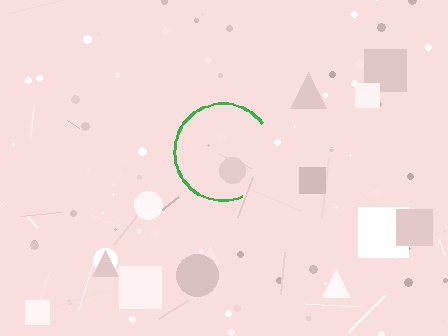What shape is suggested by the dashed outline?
The dashed outline suggests a circle.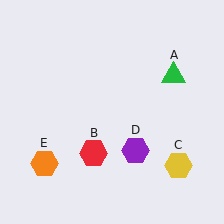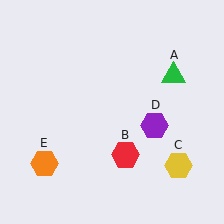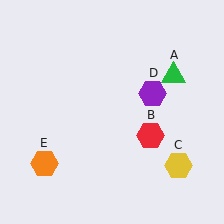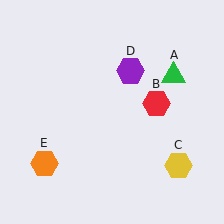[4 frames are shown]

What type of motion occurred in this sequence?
The red hexagon (object B), purple hexagon (object D) rotated counterclockwise around the center of the scene.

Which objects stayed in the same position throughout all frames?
Green triangle (object A) and yellow hexagon (object C) and orange hexagon (object E) remained stationary.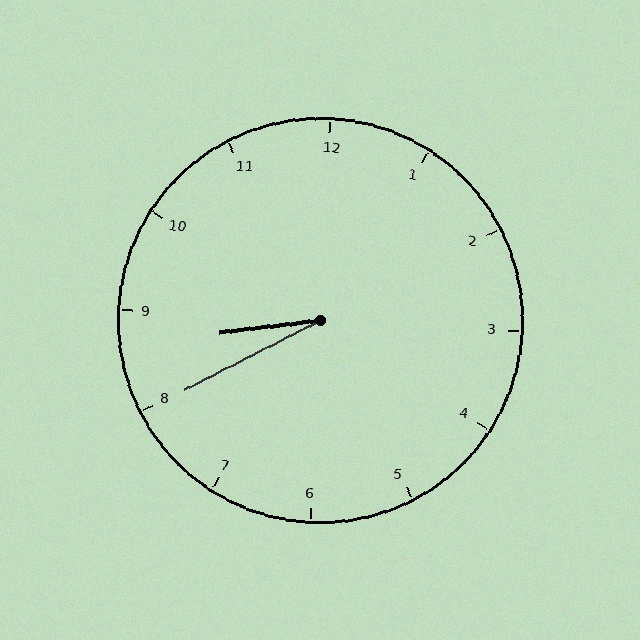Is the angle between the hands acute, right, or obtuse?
It is acute.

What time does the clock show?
8:40.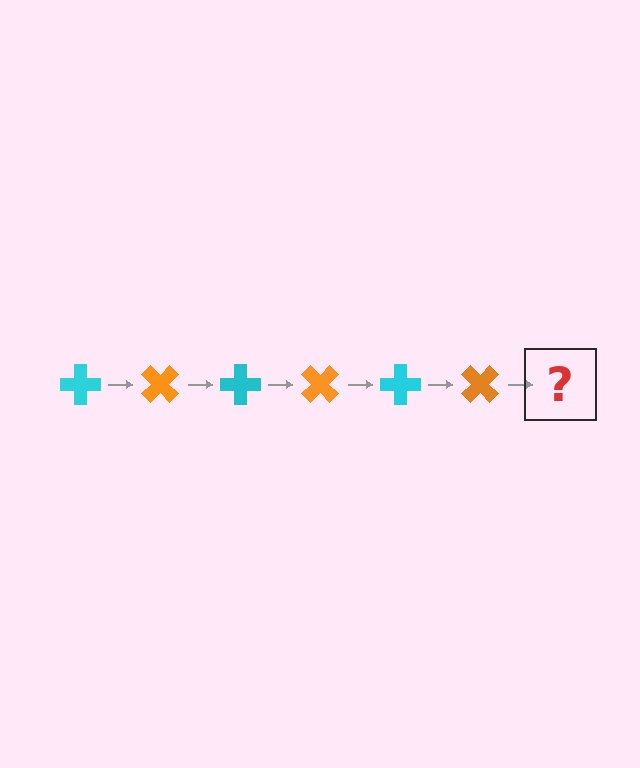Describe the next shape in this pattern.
It should be a cyan cross, rotated 270 degrees from the start.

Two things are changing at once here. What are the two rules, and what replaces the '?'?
The two rules are that it rotates 45 degrees each step and the color cycles through cyan and orange. The '?' should be a cyan cross, rotated 270 degrees from the start.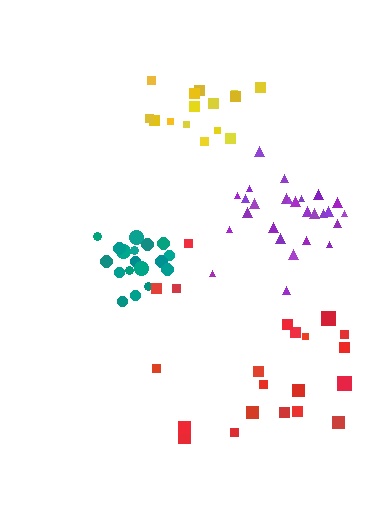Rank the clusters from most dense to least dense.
teal, purple, yellow, red.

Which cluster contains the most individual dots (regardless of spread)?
Purple (27).